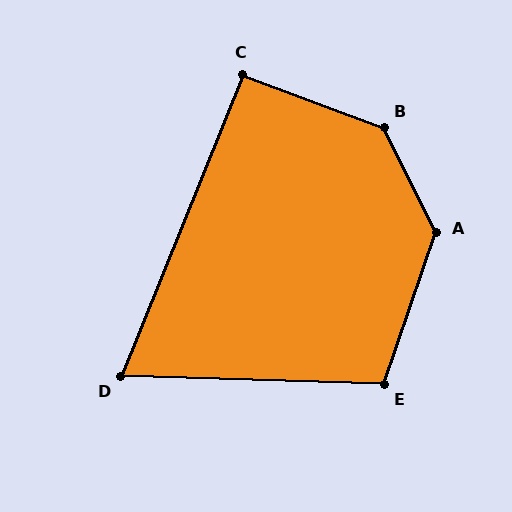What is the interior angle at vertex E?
Approximately 107 degrees (obtuse).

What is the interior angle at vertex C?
Approximately 92 degrees (approximately right).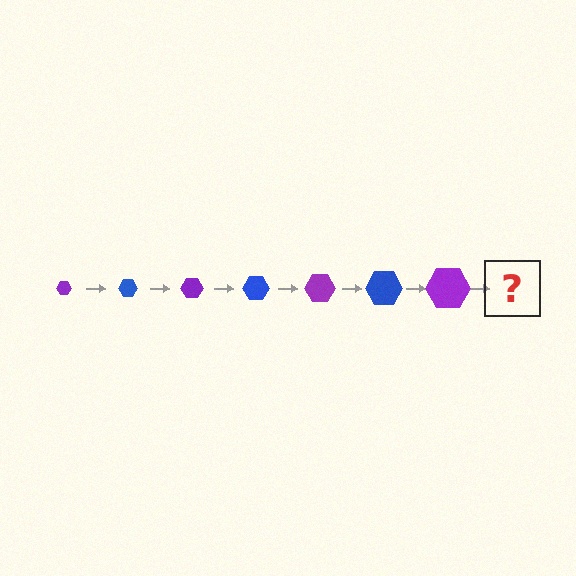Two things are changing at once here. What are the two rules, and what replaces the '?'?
The two rules are that the hexagon grows larger each step and the color cycles through purple and blue. The '?' should be a blue hexagon, larger than the previous one.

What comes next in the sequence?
The next element should be a blue hexagon, larger than the previous one.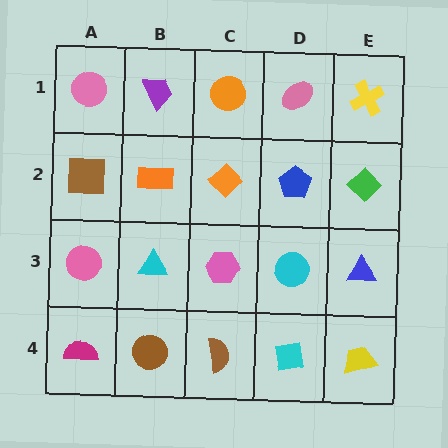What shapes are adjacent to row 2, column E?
A yellow cross (row 1, column E), a blue triangle (row 3, column E), a blue pentagon (row 2, column D).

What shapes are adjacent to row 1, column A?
A brown square (row 2, column A), a purple trapezoid (row 1, column B).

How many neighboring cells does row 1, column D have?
3.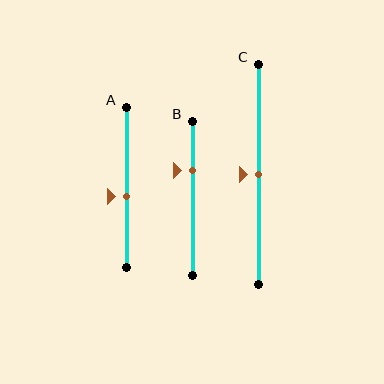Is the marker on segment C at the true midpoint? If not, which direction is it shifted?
Yes, the marker on segment C is at the true midpoint.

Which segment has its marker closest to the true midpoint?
Segment C has its marker closest to the true midpoint.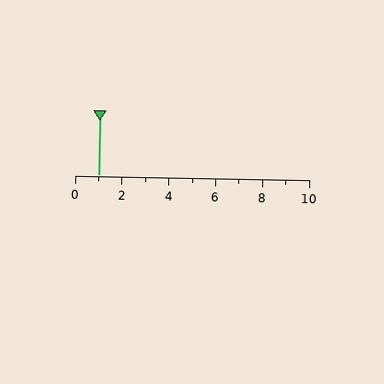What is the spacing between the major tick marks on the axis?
The major ticks are spaced 2 apart.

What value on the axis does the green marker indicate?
The marker indicates approximately 1.